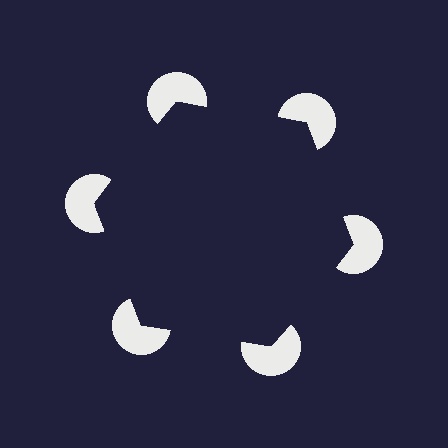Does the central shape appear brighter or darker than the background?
It typically appears slightly darker than the background, even though no actual brightness change is drawn.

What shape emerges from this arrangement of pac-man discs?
An illusory hexagon — its edges are inferred from the aligned wedge cuts in the pac-man discs, not physically drawn.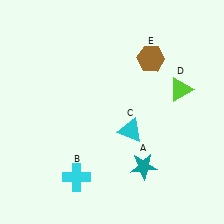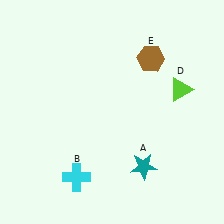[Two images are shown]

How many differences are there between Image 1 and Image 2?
There is 1 difference between the two images.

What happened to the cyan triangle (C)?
The cyan triangle (C) was removed in Image 2. It was in the bottom-right area of Image 1.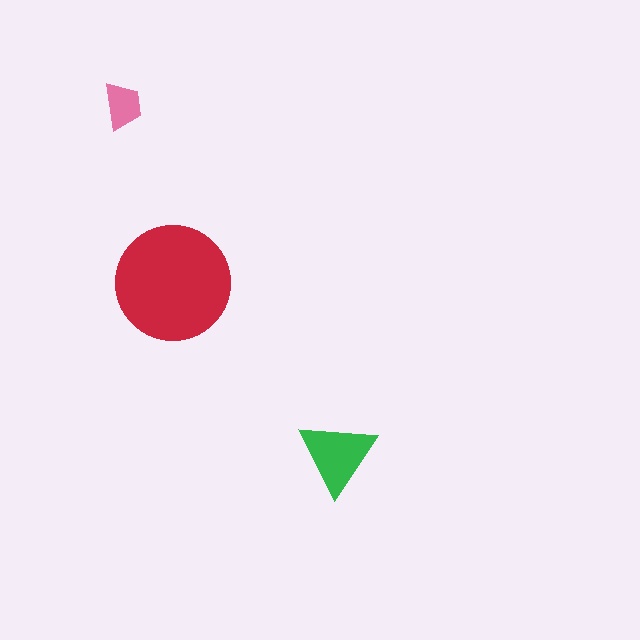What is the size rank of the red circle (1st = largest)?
1st.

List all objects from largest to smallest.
The red circle, the green triangle, the pink trapezoid.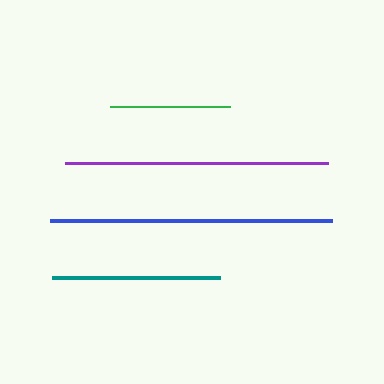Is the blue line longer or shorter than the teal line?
The blue line is longer than the teal line.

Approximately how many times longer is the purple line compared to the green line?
The purple line is approximately 2.2 times the length of the green line.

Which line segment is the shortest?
The green line is the shortest at approximately 120 pixels.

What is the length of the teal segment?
The teal segment is approximately 168 pixels long.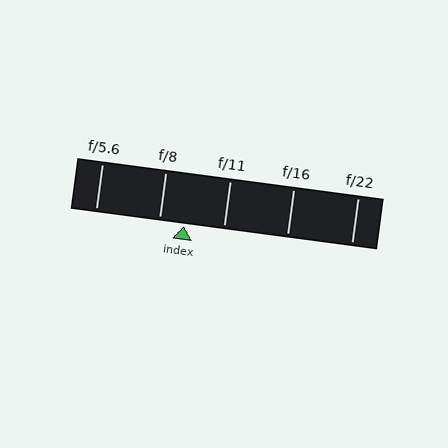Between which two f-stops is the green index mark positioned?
The index mark is between f/8 and f/11.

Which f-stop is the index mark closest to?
The index mark is closest to f/8.